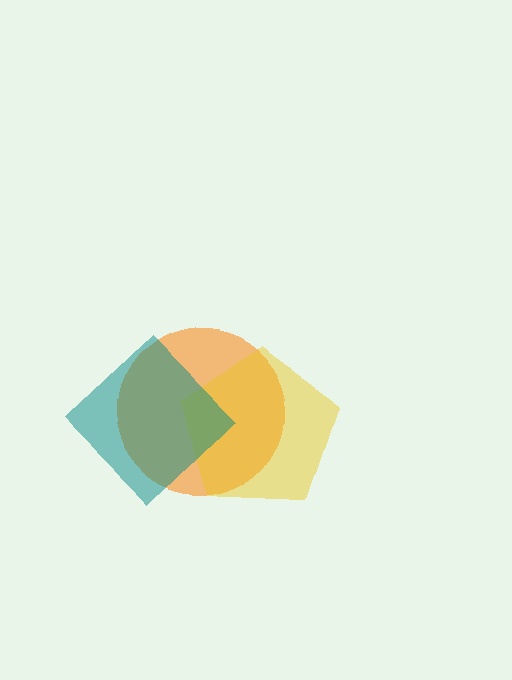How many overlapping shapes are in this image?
There are 3 overlapping shapes in the image.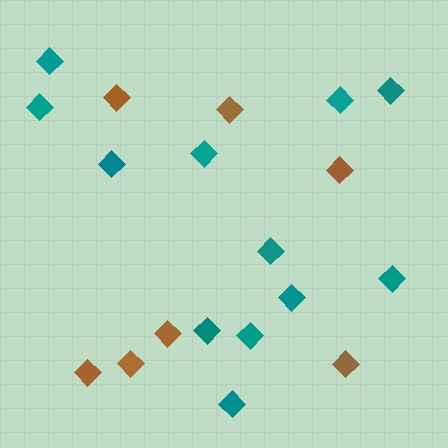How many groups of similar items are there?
There are 2 groups: one group of brown diamonds (7) and one group of teal diamonds (12).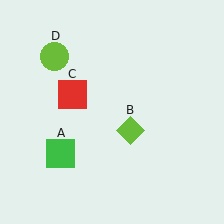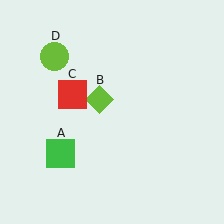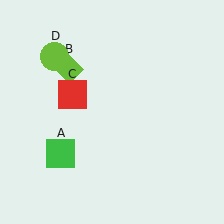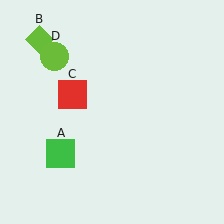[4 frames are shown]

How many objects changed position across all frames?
1 object changed position: lime diamond (object B).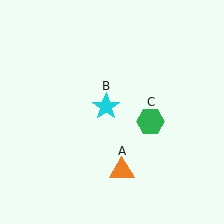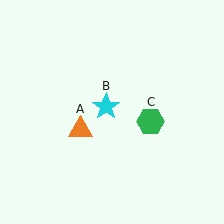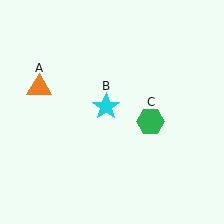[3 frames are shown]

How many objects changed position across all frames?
1 object changed position: orange triangle (object A).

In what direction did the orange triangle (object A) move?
The orange triangle (object A) moved up and to the left.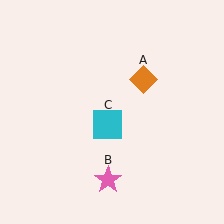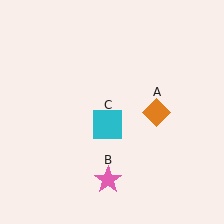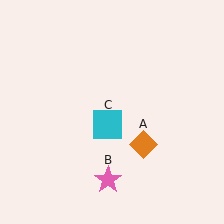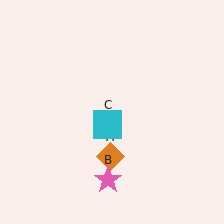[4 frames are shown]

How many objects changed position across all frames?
1 object changed position: orange diamond (object A).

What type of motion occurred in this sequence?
The orange diamond (object A) rotated clockwise around the center of the scene.